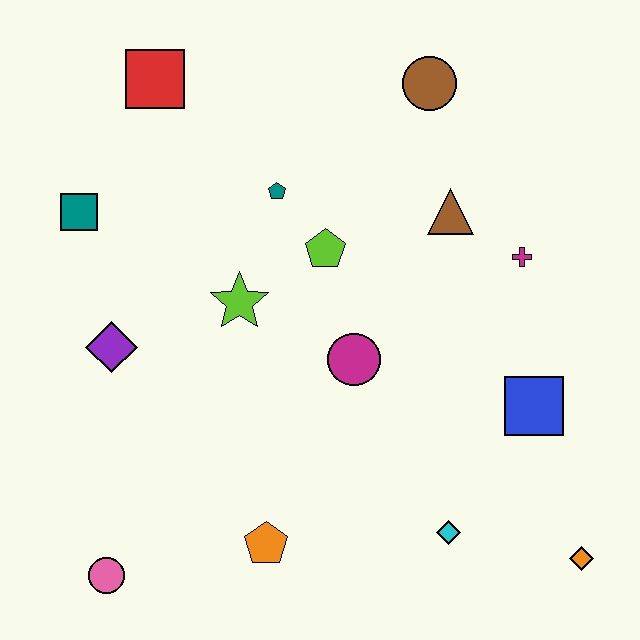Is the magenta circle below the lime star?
Yes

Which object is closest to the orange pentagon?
The pink circle is closest to the orange pentagon.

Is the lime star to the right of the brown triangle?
No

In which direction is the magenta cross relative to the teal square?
The magenta cross is to the right of the teal square.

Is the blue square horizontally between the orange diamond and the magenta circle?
Yes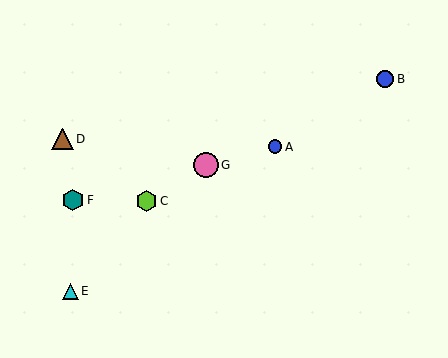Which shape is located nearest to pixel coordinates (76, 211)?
The teal hexagon (labeled F) at (73, 200) is nearest to that location.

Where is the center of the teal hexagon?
The center of the teal hexagon is at (73, 200).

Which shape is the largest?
The pink circle (labeled G) is the largest.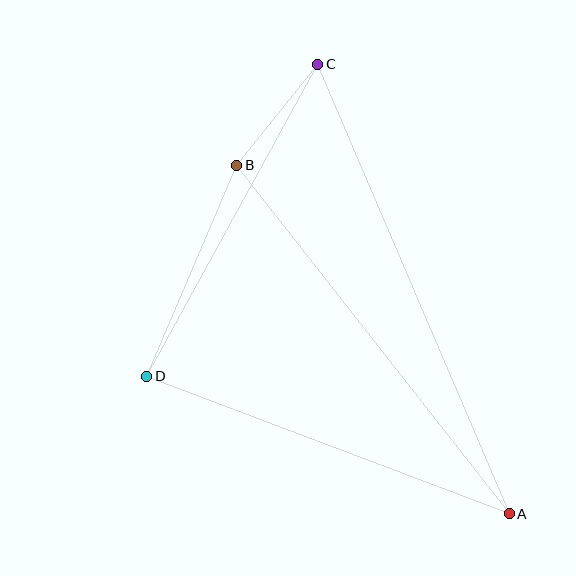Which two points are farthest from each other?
Points A and C are farthest from each other.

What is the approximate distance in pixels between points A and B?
The distance between A and B is approximately 442 pixels.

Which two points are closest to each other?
Points B and C are closest to each other.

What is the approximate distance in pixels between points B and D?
The distance between B and D is approximately 229 pixels.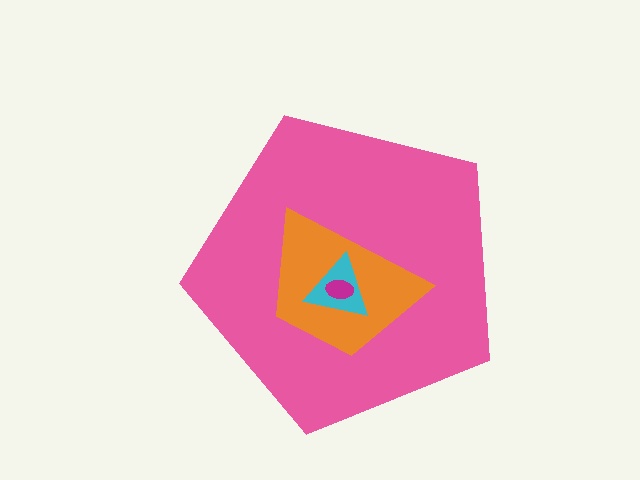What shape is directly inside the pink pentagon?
The orange trapezoid.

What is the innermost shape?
The magenta ellipse.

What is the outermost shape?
The pink pentagon.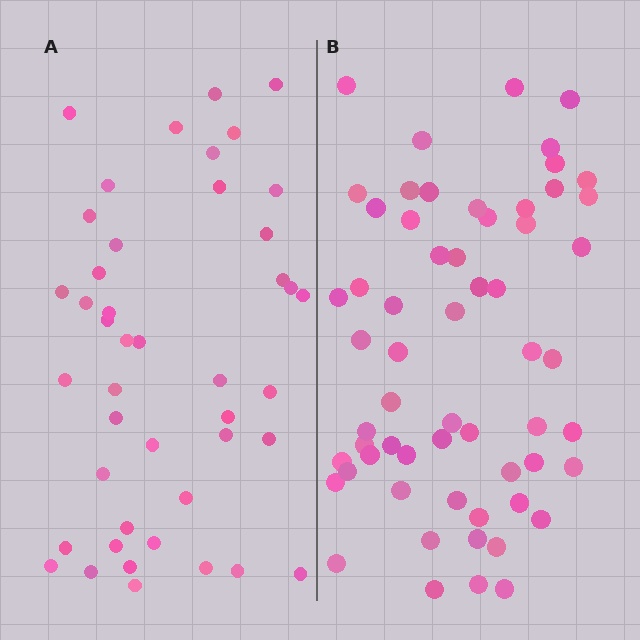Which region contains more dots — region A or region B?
Region B (the right region) has more dots.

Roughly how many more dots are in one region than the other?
Region B has approximately 15 more dots than region A.